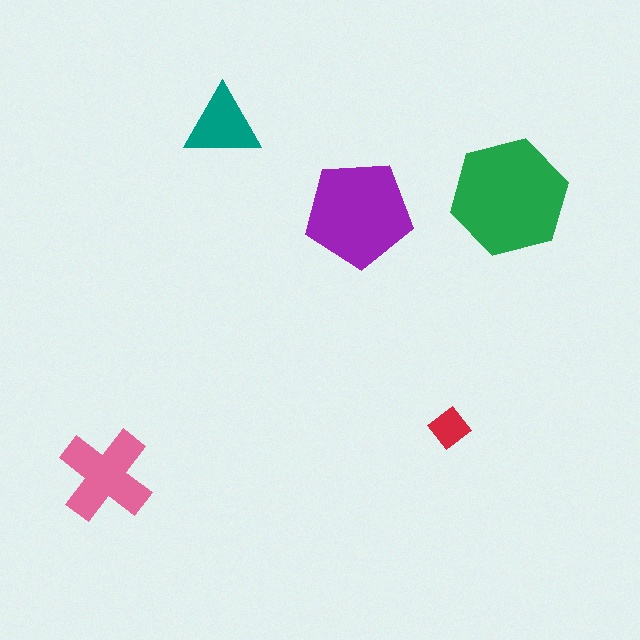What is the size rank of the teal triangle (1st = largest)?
4th.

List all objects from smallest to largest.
The red diamond, the teal triangle, the pink cross, the purple pentagon, the green hexagon.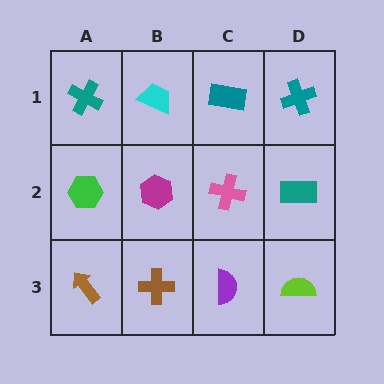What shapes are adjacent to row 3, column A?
A green hexagon (row 2, column A), a brown cross (row 3, column B).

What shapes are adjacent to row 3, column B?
A magenta hexagon (row 2, column B), a brown arrow (row 3, column A), a purple semicircle (row 3, column C).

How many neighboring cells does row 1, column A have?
2.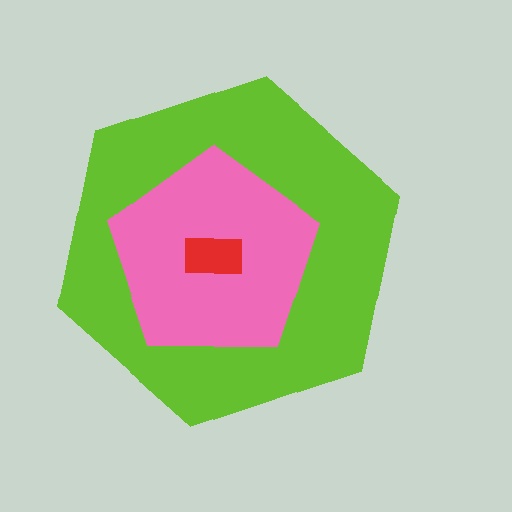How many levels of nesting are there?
3.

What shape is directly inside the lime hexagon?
The pink pentagon.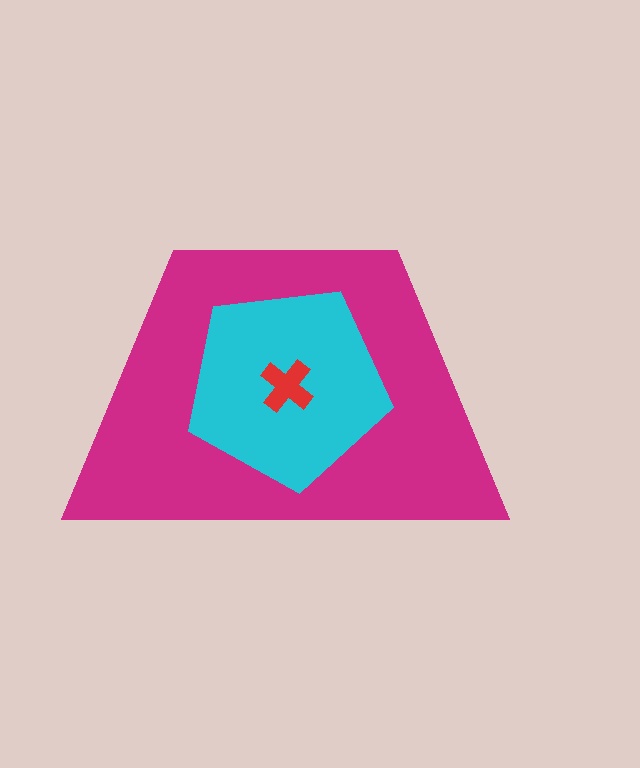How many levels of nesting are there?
3.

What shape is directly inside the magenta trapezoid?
The cyan pentagon.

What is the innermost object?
The red cross.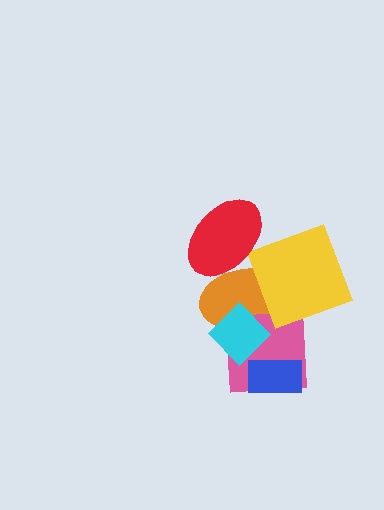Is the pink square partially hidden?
Yes, it is partially covered by another shape.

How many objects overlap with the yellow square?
1 object overlaps with the yellow square.